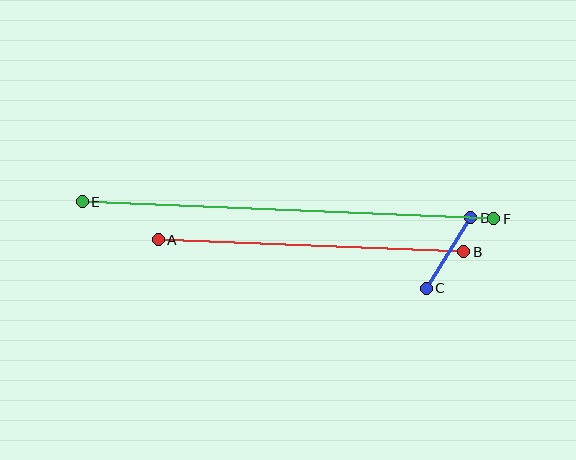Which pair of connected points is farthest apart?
Points E and F are farthest apart.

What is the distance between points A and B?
The distance is approximately 306 pixels.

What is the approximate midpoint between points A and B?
The midpoint is at approximately (311, 246) pixels.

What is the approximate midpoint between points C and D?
The midpoint is at approximately (448, 253) pixels.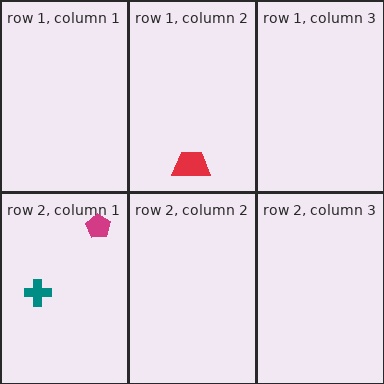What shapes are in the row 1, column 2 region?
The red trapezoid.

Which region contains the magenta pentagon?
The row 2, column 1 region.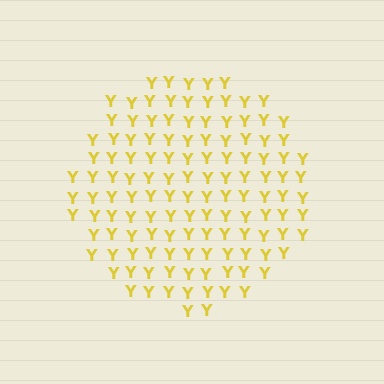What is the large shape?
The large shape is a circle.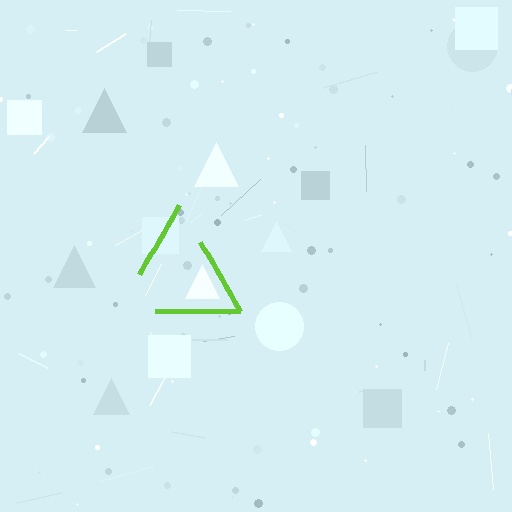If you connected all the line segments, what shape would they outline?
They would outline a triangle.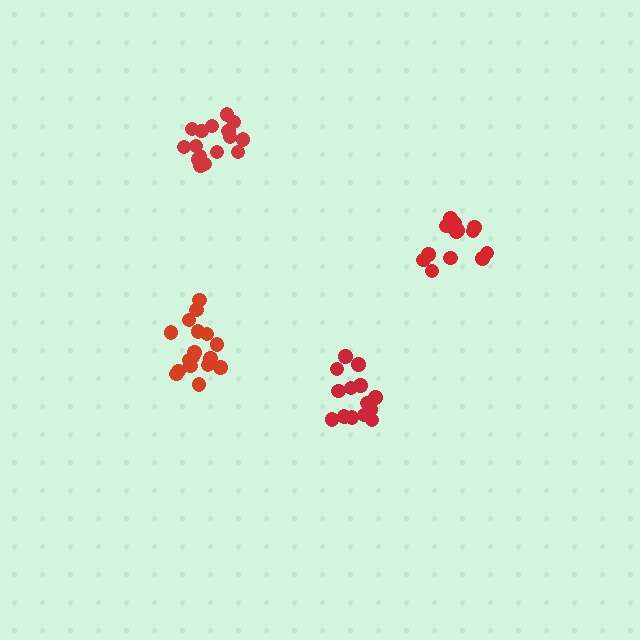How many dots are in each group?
Group 1: 17 dots, Group 2: 15 dots, Group 3: 16 dots, Group 4: 14 dots (62 total).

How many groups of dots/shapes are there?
There are 4 groups.